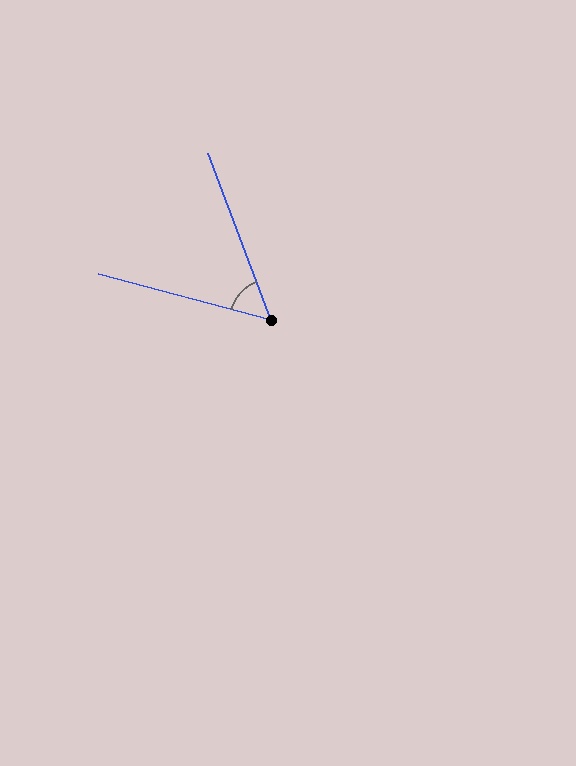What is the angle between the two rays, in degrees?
Approximately 54 degrees.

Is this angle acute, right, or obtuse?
It is acute.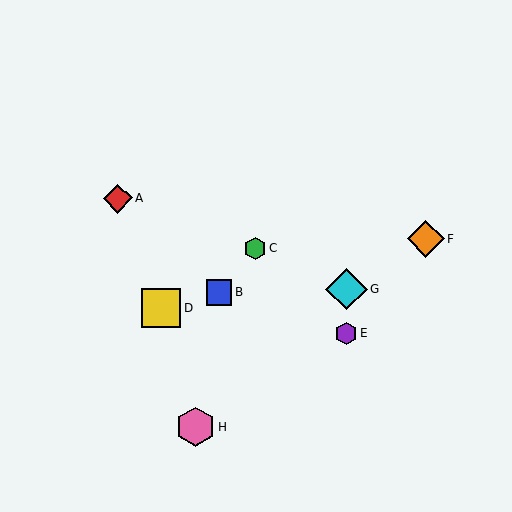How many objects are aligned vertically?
2 objects (E, G) are aligned vertically.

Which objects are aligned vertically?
Objects E, G are aligned vertically.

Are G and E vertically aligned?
Yes, both are at x≈346.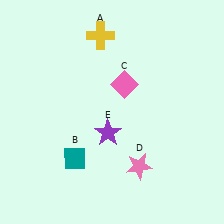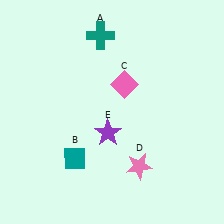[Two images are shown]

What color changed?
The cross (A) changed from yellow in Image 1 to teal in Image 2.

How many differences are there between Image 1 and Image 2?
There is 1 difference between the two images.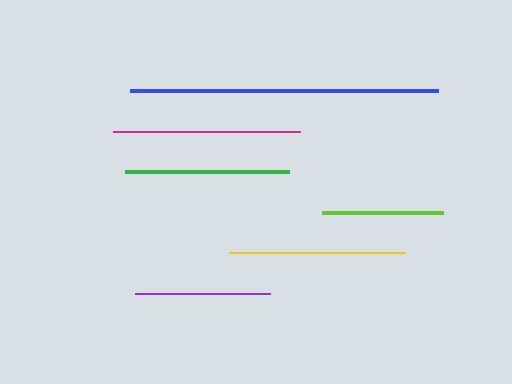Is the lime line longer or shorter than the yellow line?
The yellow line is longer than the lime line.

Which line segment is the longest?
The blue line is the longest at approximately 308 pixels.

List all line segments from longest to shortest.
From longest to shortest: blue, magenta, yellow, green, purple, lime.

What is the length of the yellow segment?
The yellow segment is approximately 176 pixels long.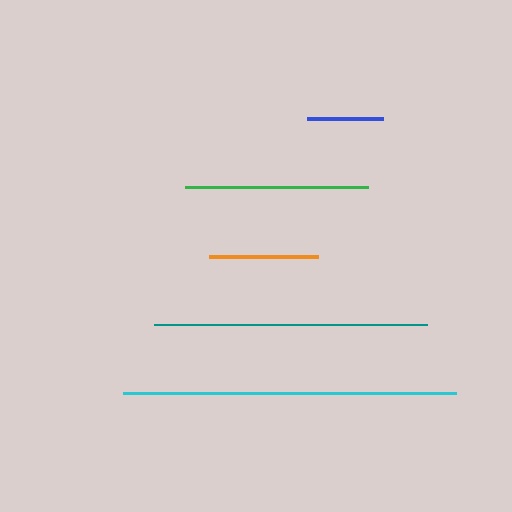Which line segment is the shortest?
The blue line is the shortest at approximately 75 pixels.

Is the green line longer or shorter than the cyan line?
The cyan line is longer than the green line.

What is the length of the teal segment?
The teal segment is approximately 273 pixels long.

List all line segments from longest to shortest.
From longest to shortest: cyan, teal, green, orange, blue.